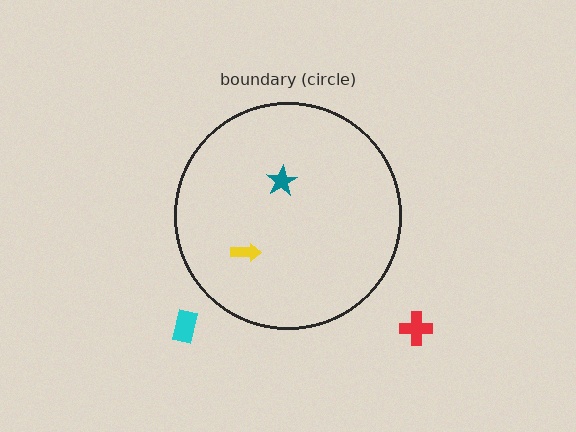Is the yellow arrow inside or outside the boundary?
Inside.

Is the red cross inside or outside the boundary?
Outside.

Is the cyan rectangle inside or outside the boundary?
Outside.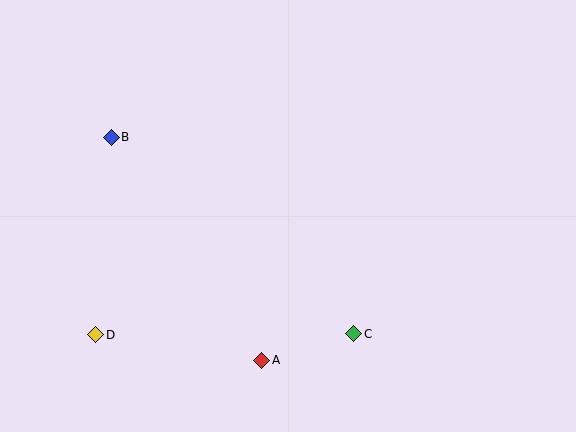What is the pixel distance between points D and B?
The distance between D and B is 198 pixels.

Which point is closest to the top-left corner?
Point B is closest to the top-left corner.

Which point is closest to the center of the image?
Point C at (354, 334) is closest to the center.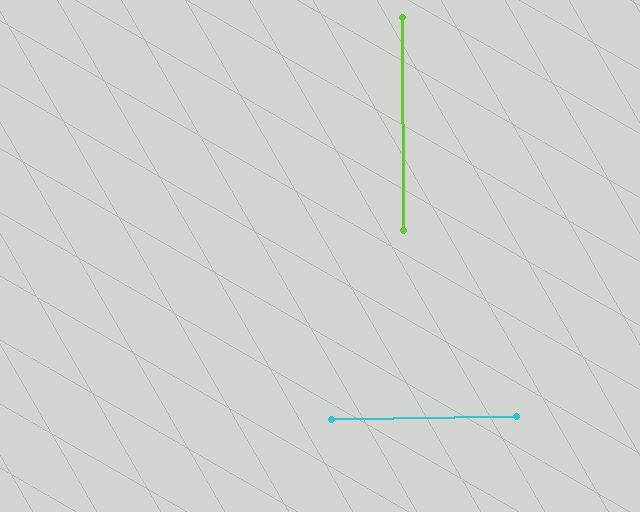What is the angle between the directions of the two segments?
Approximately 89 degrees.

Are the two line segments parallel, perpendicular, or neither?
Perpendicular — they meet at approximately 89°.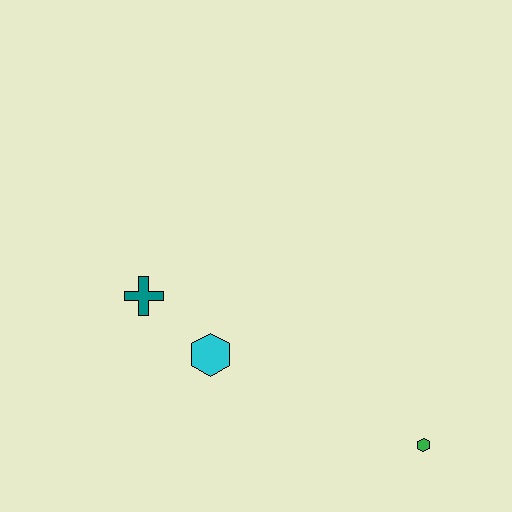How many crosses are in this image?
There is 1 cross.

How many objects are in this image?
There are 3 objects.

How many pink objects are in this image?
There are no pink objects.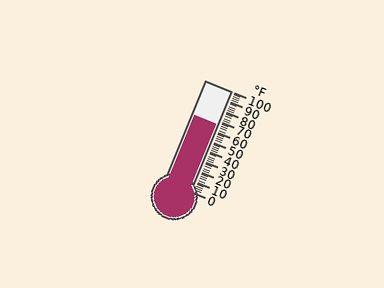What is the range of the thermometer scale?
The thermometer scale ranges from 0°F to 100°F.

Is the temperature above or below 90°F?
The temperature is below 90°F.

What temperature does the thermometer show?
The thermometer shows approximately 66°F.